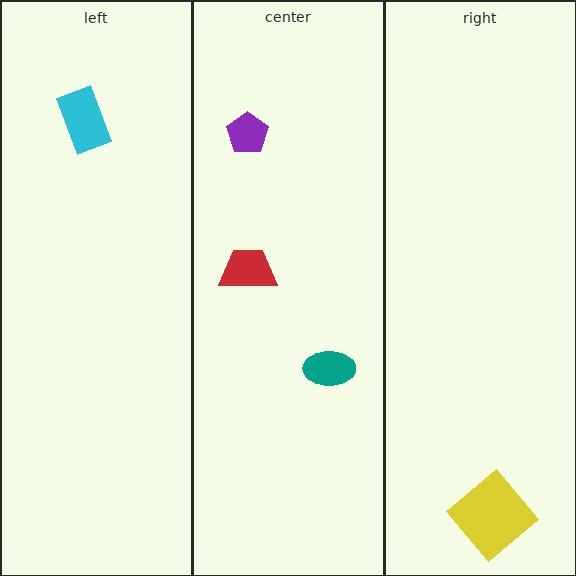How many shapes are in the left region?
1.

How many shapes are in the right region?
1.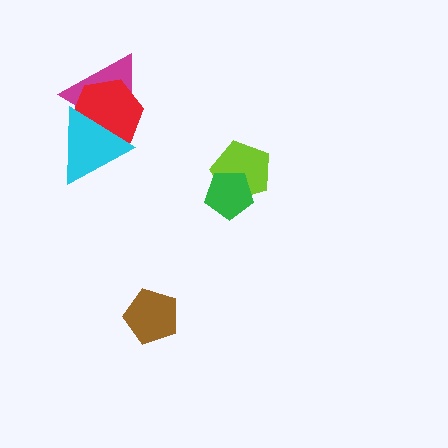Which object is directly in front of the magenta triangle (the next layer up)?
The red hexagon is directly in front of the magenta triangle.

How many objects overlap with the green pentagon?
1 object overlaps with the green pentagon.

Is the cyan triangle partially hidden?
No, no other shape covers it.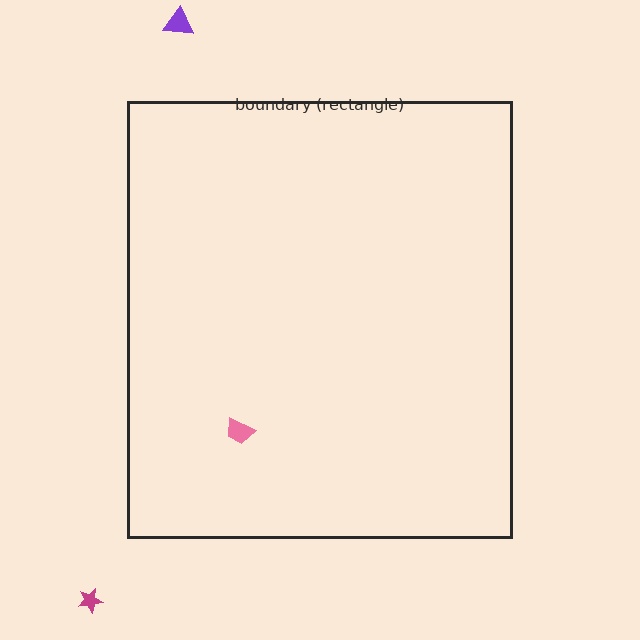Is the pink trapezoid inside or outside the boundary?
Inside.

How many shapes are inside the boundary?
1 inside, 2 outside.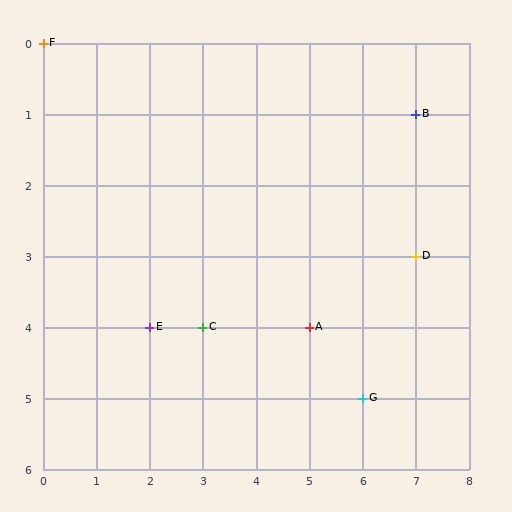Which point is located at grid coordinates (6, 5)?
Point G is at (6, 5).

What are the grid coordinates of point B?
Point B is at grid coordinates (7, 1).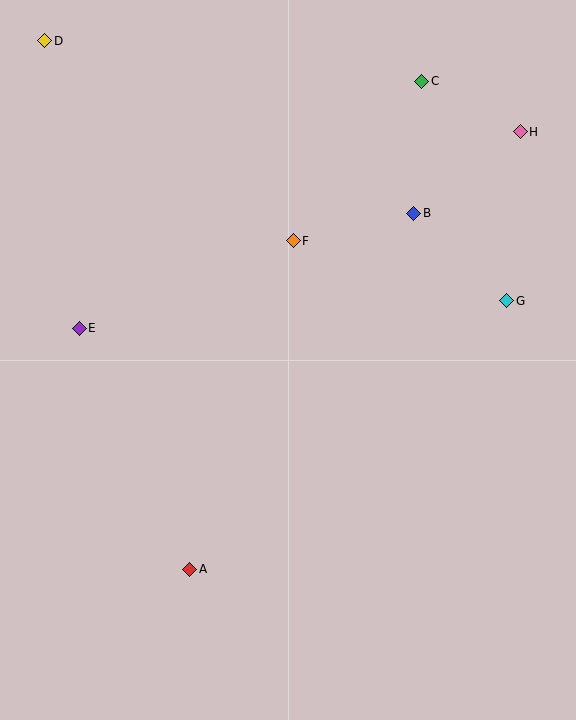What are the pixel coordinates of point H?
Point H is at (520, 132).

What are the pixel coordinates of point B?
Point B is at (414, 213).